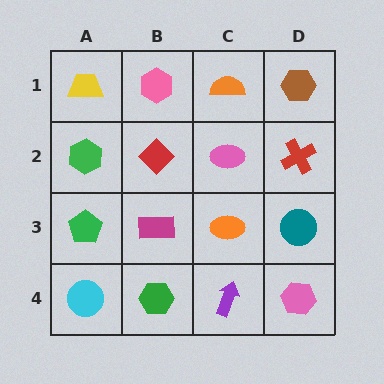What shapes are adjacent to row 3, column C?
A pink ellipse (row 2, column C), a purple arrow (row 4, column C), a magenta rectangle (row 3, column B), a teal circle (row 3, column D).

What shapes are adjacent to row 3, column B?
A red diamond (row 2, column B), a green hexagon (row 4, column B), a green pentagon (row 3, column A), an orange ellipse (row 3, column C).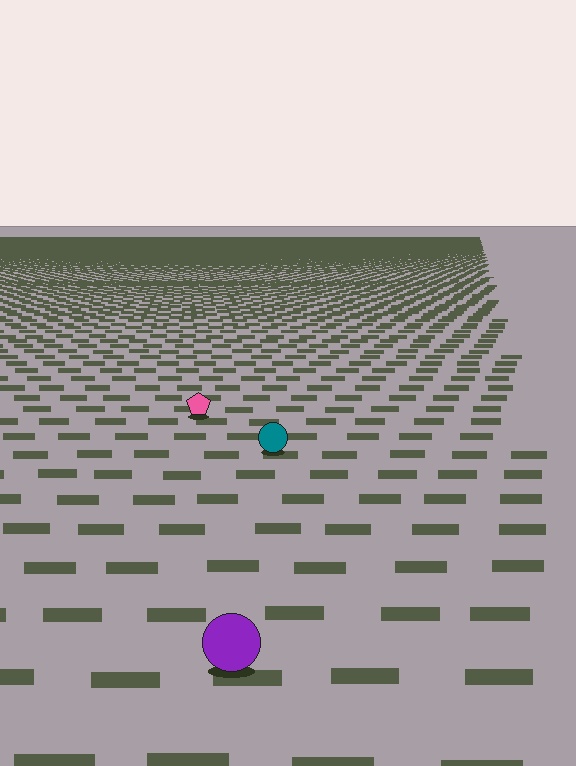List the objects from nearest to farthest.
From nearest to farthest: the purple circle, the teal circle, the pink pentagon.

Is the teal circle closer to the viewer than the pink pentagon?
Yes. The teal circle is closer — you can tell from the texture gradient: the ground texture is coarser near it.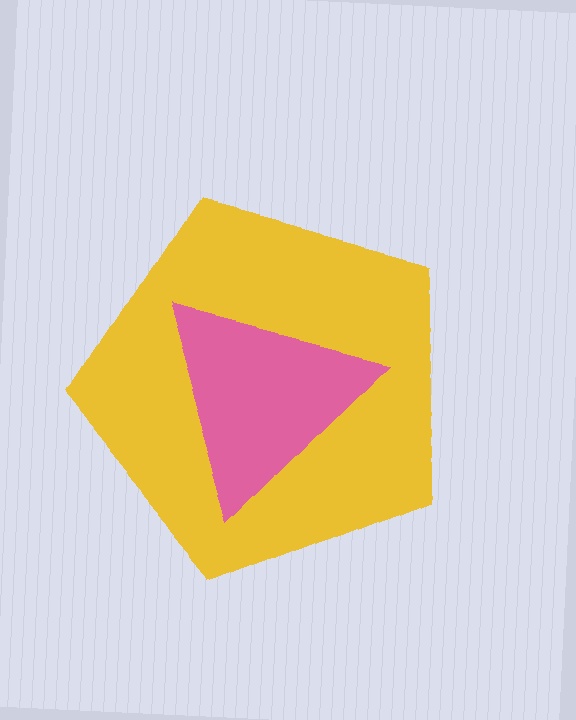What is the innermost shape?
The pink triangle.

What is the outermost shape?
The yellow pentagon.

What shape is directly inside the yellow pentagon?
The pink triangle.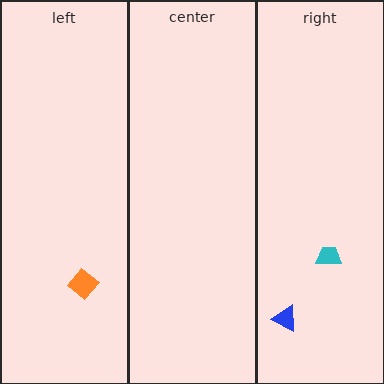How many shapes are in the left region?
1.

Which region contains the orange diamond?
The left region.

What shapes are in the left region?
The orange diamond.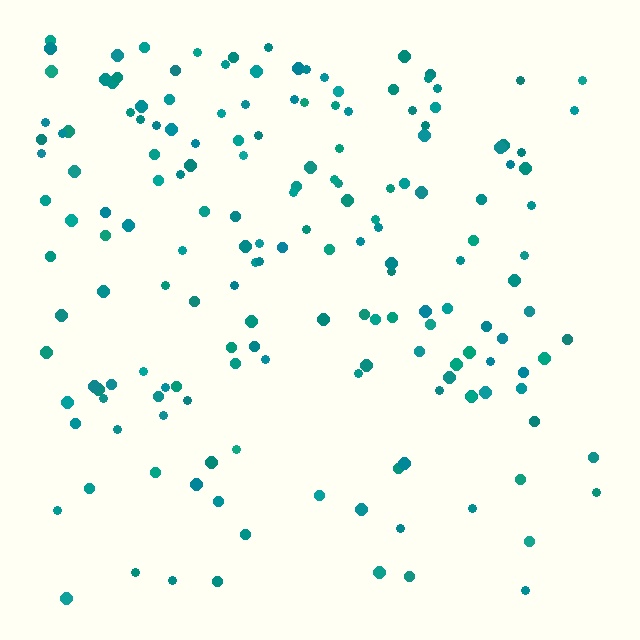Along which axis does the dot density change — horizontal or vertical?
Vertical.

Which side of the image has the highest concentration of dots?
The top.